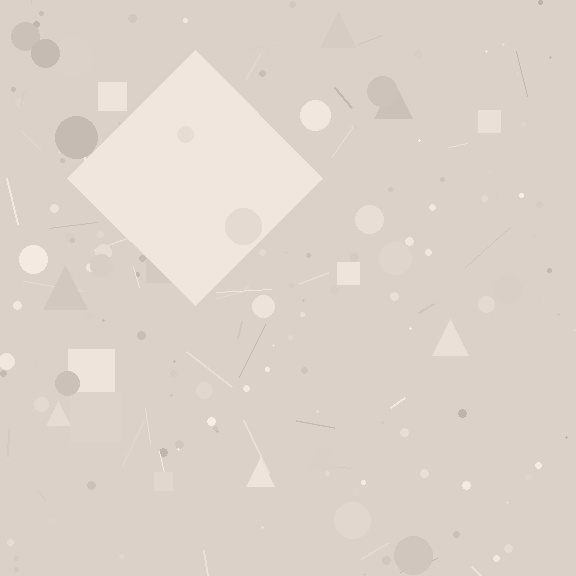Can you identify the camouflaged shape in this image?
The camouflaged shape is a diamond.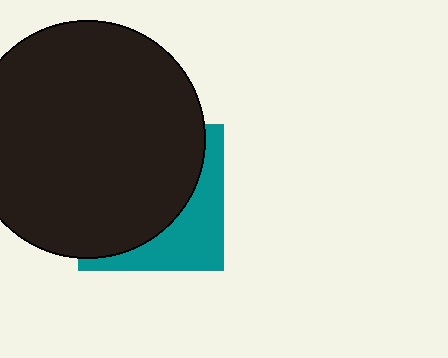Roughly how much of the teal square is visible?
A small part of it is visible (roughly 34%).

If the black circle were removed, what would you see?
You would see the complete teal square.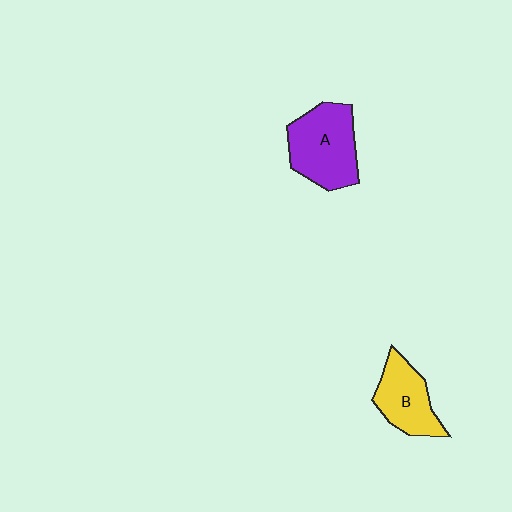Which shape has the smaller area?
Shape B (yellow).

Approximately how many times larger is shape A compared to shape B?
Approximately 1.3 times.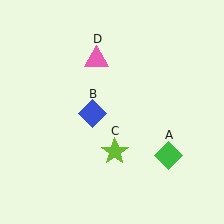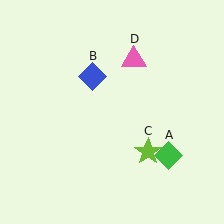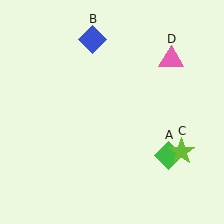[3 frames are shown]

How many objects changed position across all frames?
3 objects changed position: blue diamond (object B), lime star (object C), pink triangle (object D).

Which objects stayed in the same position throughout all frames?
Green diamond (object A) remained stationary.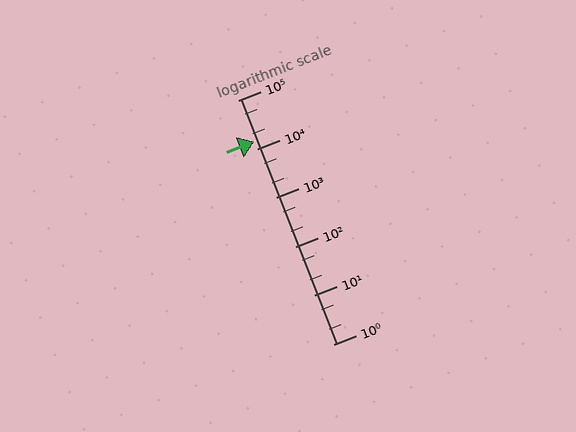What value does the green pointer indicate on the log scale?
The pointer indicates approximately 14000.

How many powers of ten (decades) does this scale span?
The scale spans 5 decades, from 1 to 100000.